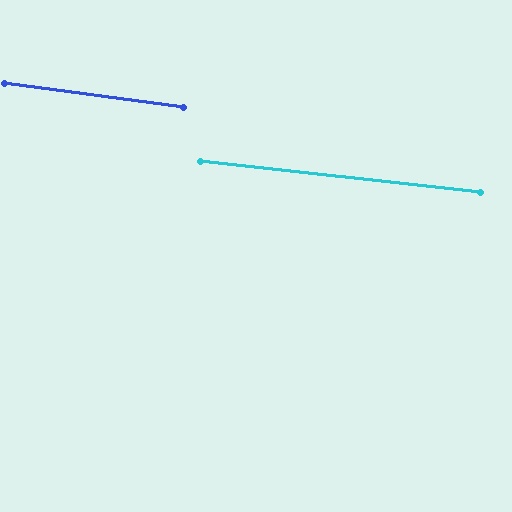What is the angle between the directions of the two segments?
Approximately 1 degree.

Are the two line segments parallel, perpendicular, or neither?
Parallel — their directions differ by only 1.2°.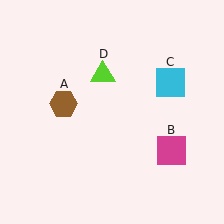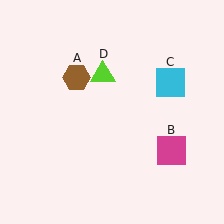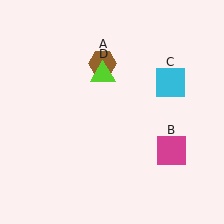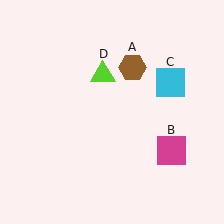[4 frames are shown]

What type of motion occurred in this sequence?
The brown hexagon (object A) rotated clockwise around the center of the scene.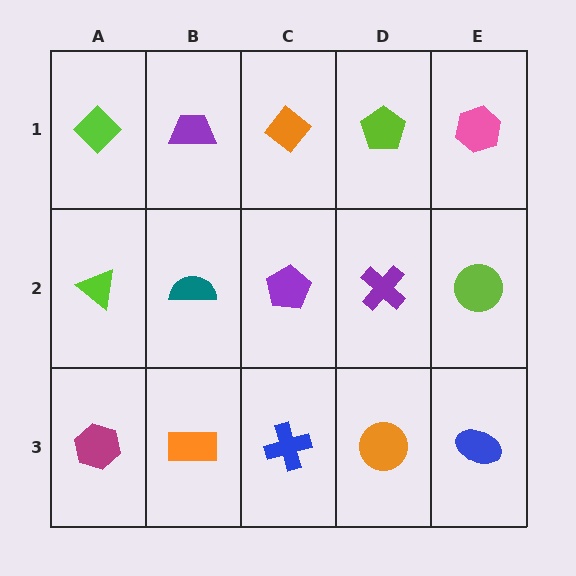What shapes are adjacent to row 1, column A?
A lime triangle (row 2, column A), a purple trapezoid (row 1, column B).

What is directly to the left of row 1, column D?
An orange diamond.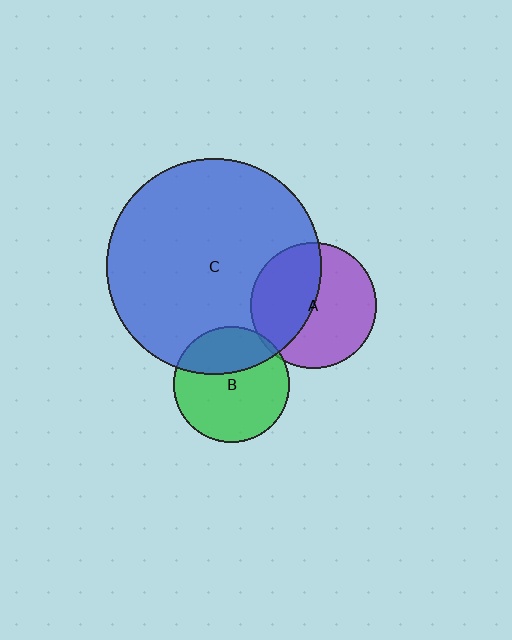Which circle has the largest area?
Circle C (blue).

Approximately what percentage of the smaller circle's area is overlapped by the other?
Approximately 5%.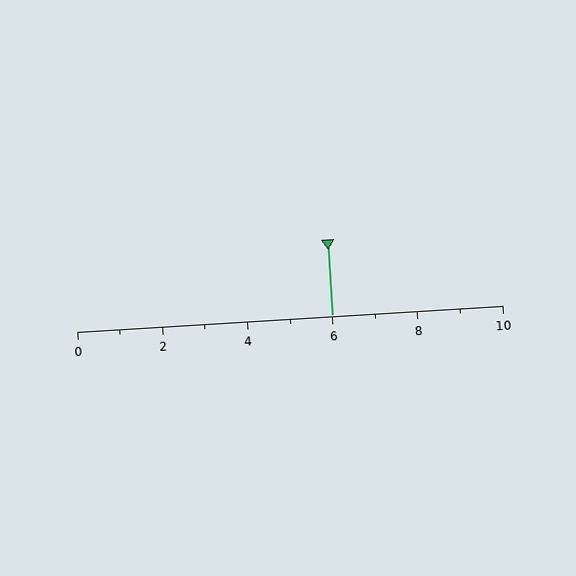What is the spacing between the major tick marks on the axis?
The major ticks are spaced 2 apart.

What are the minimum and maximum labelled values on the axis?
The axis runs from 0 to 10.